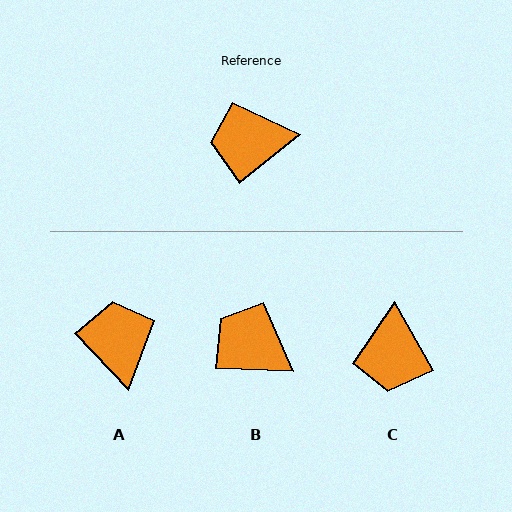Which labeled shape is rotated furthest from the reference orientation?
A, about 85 degrees away.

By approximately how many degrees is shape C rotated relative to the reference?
Approximately 81 degrees counter-clockwise.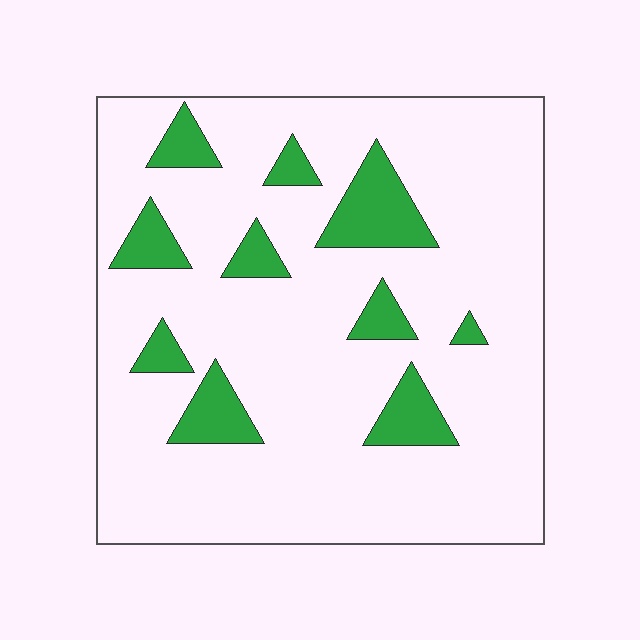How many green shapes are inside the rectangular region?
10.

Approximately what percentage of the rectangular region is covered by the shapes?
Approximately 15%.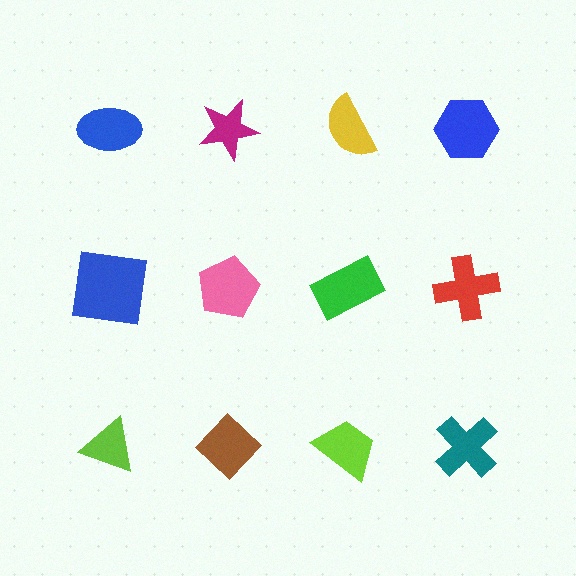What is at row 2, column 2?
A pink pentagon.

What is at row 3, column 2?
A brown diamond.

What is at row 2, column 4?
A red cross.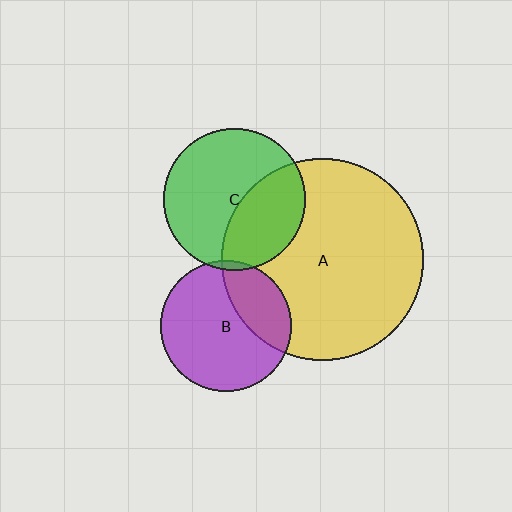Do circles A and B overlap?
Yes.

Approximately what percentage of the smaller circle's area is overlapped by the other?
Approximately 30%.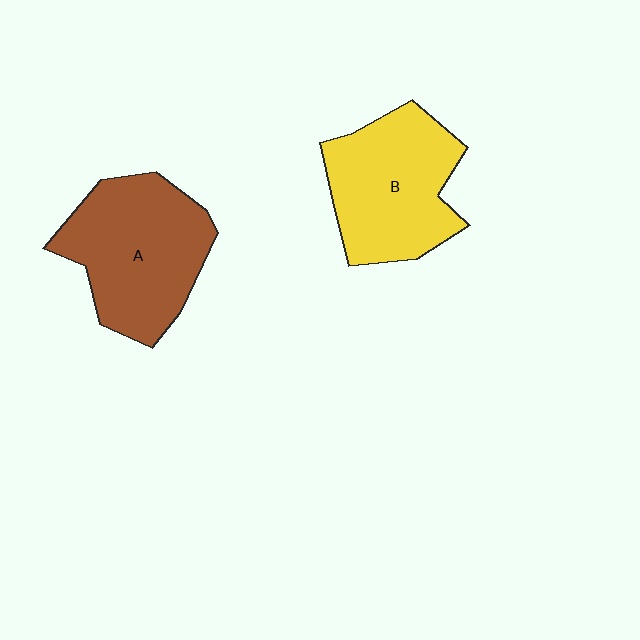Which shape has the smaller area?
Shape B (yellow).